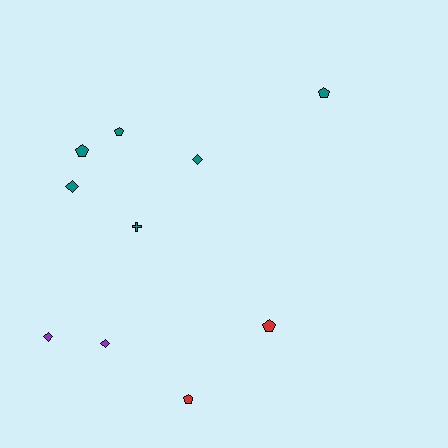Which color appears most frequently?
Teal, with 6 objects.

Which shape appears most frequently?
Pentagon, with 5 objects.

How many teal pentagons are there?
There are 3 teal pentagons.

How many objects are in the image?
There are 10 objects.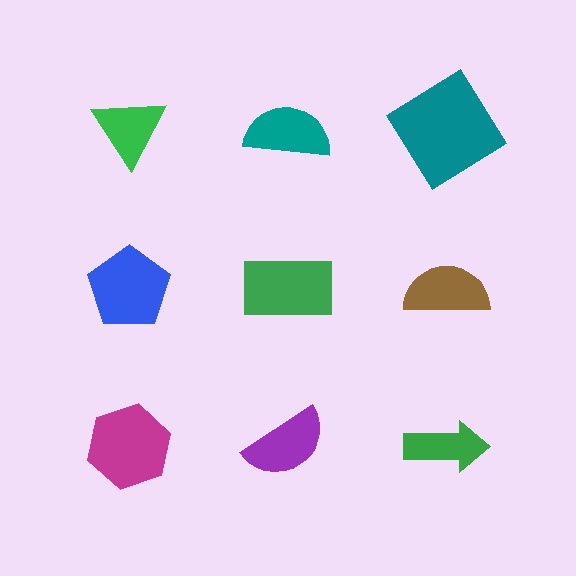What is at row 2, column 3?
A brown semicircle.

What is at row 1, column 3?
A teal diamond.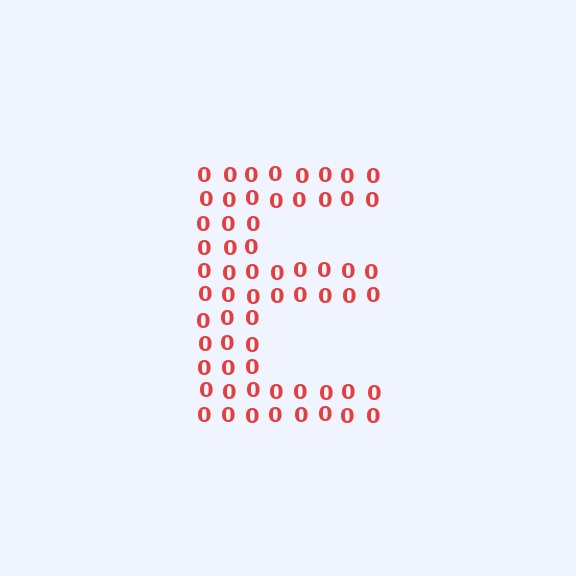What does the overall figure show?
The overall figure shows the letter E.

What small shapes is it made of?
It is made of small digit 0's.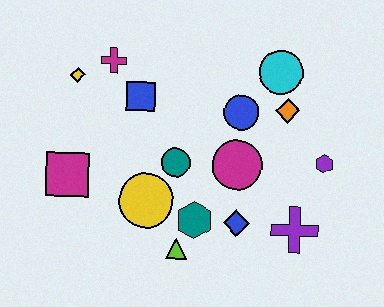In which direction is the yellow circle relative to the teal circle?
The yellow circle is below the teal circle.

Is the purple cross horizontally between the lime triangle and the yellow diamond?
No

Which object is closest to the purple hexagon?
The orange diamond is closest to the purple hexagon.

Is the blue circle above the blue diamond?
Yes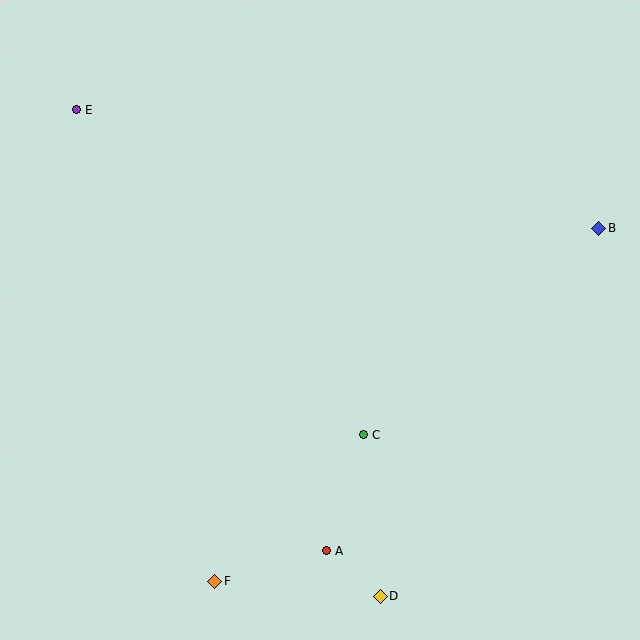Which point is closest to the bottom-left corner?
Point F is closest to the bottom-left corner.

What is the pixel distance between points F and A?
The distance between F and A is 116 pixels.